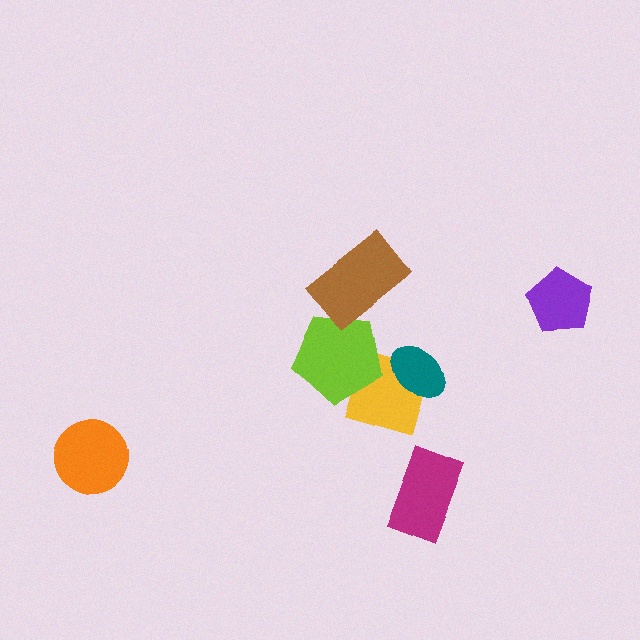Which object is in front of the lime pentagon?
The brown rectangle is in front of the lime pentagon.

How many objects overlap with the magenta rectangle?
0 objects overlap with the magenta rectangle.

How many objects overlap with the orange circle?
0 objects overlap with the orange circle.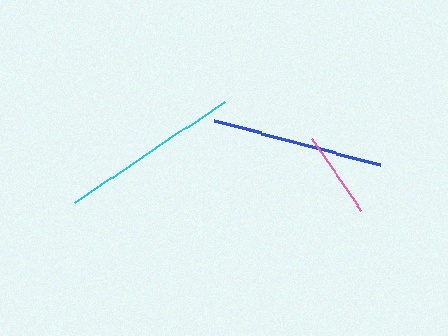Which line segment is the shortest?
The pink line is the shortest at approximately 87 pixels.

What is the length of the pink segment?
The pink segment is approximately 87 pixels long.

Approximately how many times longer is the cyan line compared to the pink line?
The cyan line is approximately 2.1 times the length of the pink line.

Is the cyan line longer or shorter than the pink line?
The cyan line is longer than the pink line.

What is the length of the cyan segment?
The cyan segment is approximately 181 pixels long.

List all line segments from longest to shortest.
From longest to shortest: cyan, blue, pink.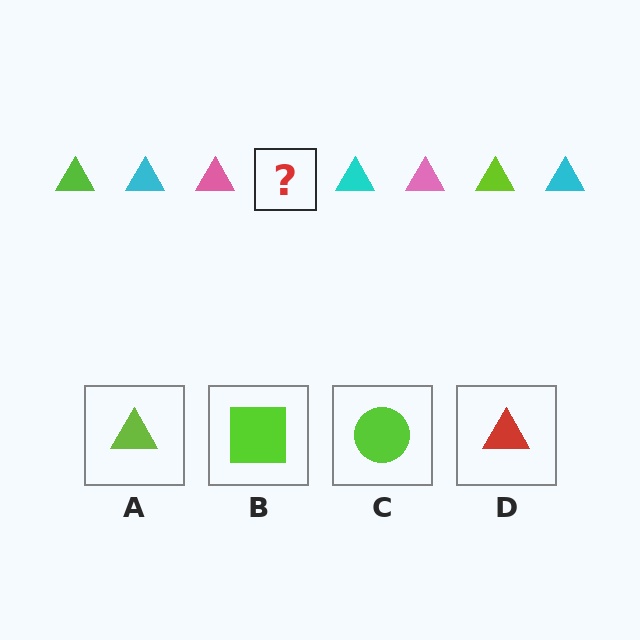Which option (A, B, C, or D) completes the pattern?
A.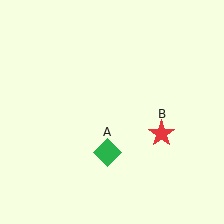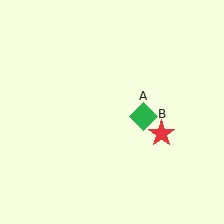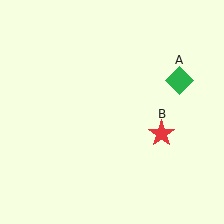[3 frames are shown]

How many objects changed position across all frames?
1 object changed position: green diamond (object A).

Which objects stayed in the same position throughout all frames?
Red star (object B) remained stationary.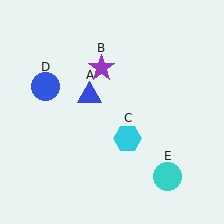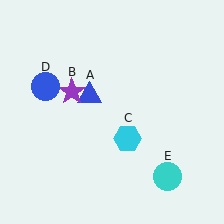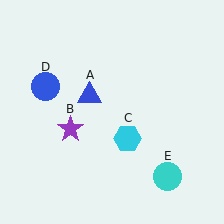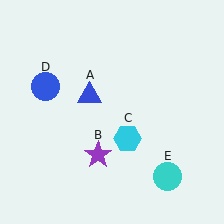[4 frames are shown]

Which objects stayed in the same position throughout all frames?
Blue triangle (object A) and cyan hexagon (object C) and blue circle (object D) and cyan circle (object E) remained stationary.